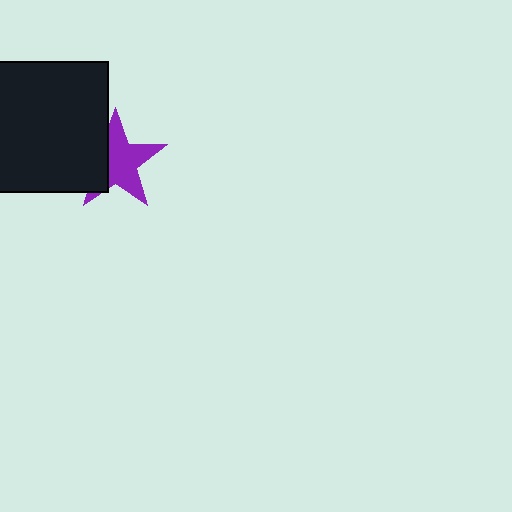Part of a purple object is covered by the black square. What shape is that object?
It is a star.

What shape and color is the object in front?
The object in front is a black square.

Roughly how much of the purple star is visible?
About half of it is visible (roughly 64%).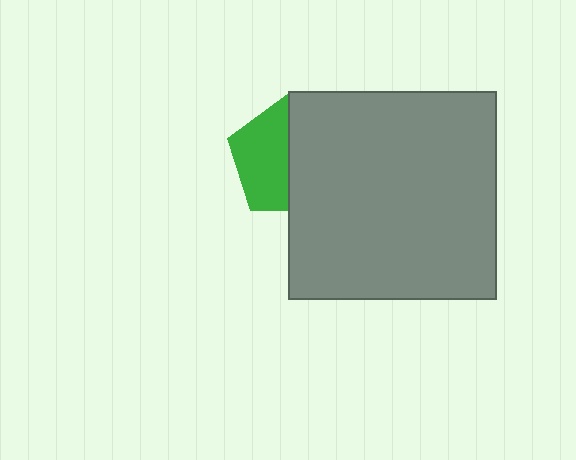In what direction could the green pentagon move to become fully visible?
The green pentagon could move left. That would shift it out from behind the gray rectangle entirely.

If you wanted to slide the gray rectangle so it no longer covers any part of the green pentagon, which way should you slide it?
Slide it right — that is the most direct way to separate the two shapes.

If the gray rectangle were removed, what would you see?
You would see the complete green pentagon.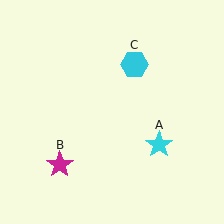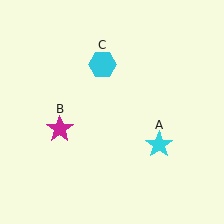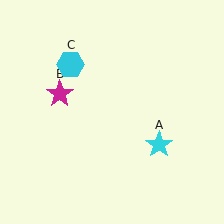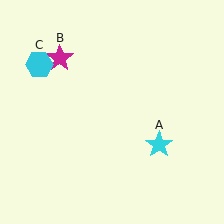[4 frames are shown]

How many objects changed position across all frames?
2 objects changed position: magenta star (object B), cyan hexagon (object C).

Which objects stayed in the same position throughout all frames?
Cyan star (object A) remained stationary.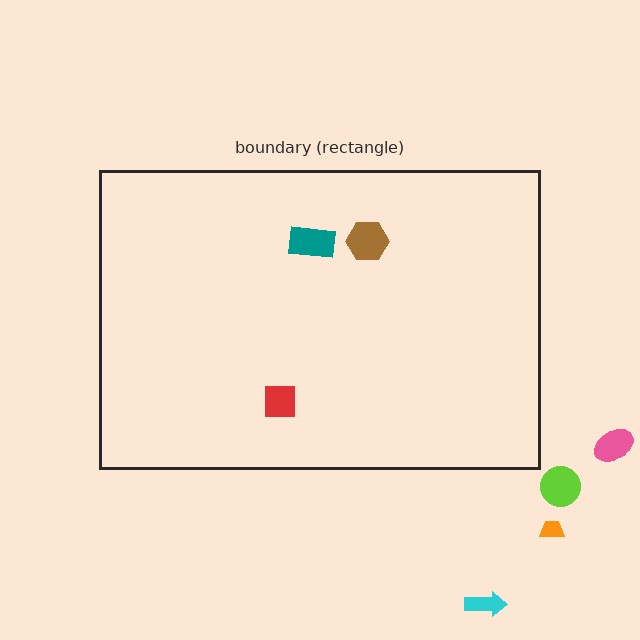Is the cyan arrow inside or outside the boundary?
Outside.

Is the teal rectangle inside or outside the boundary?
Inside.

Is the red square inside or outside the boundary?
Inside.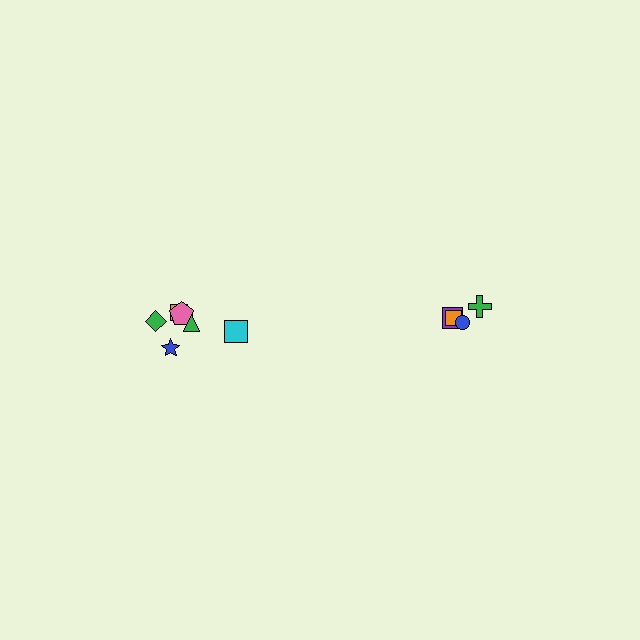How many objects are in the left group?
There are 6 objects.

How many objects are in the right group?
There are 4 objects.